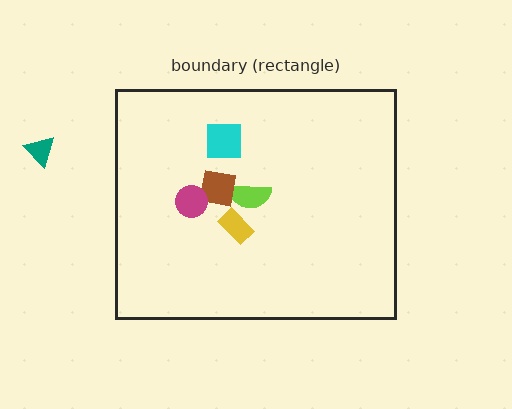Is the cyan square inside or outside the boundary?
Inside.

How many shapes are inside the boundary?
5 inside, 1 outside.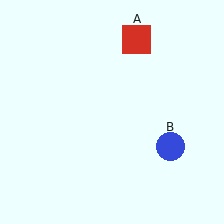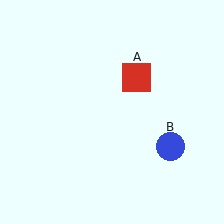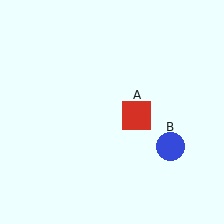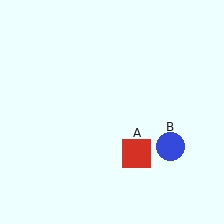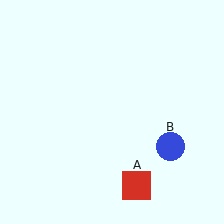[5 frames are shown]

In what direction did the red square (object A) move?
The red square (object A) moved down.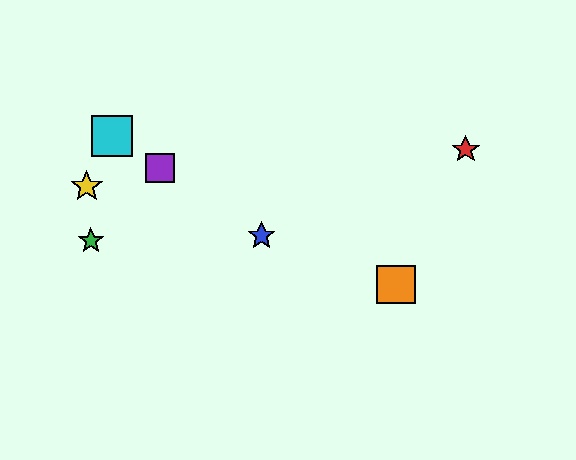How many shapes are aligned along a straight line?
3 shapes (the blue star, the purple square, the cyan square) are aligned along a straight line.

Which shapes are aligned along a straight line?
The blue star, the purple square, the cyan square are aligned along a straight line.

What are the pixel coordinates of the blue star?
The blue star is at (261, 236).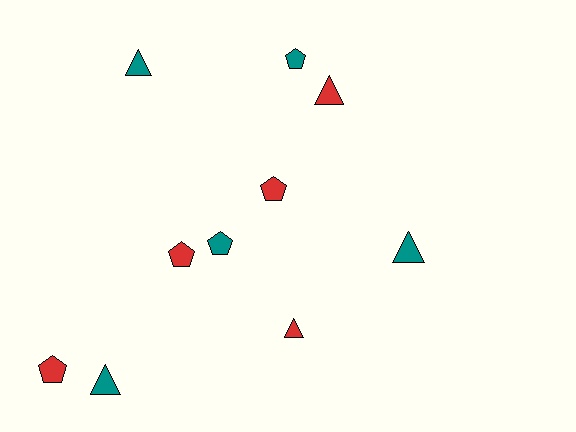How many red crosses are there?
There are no red crosses.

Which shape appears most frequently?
Pentagon, with 5 objects.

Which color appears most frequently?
Red, with 5 objects.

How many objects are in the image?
There are 10 objects.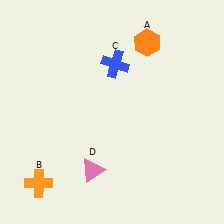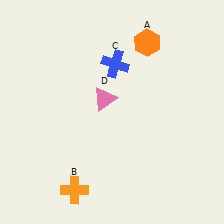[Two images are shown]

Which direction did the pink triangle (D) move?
The pink triangle (D) moved up.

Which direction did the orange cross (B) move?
The orange cross (B) moved right.